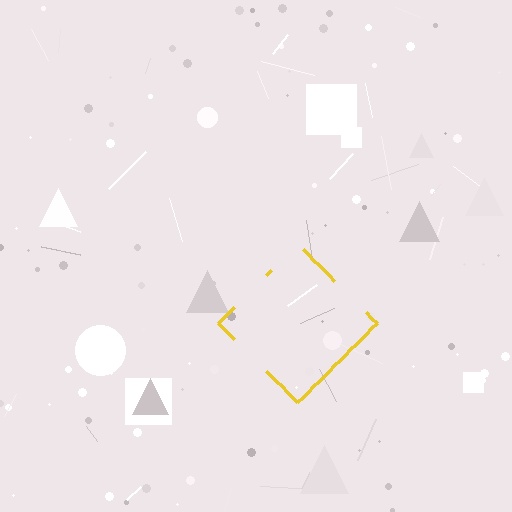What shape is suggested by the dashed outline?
The dashed outline suggests a diamond.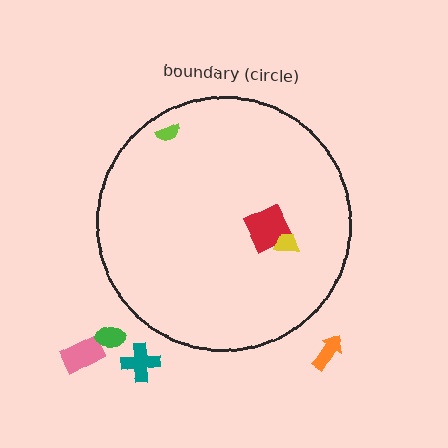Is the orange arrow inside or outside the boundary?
Outside.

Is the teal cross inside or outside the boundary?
Outside.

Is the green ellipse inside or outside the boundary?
Outside.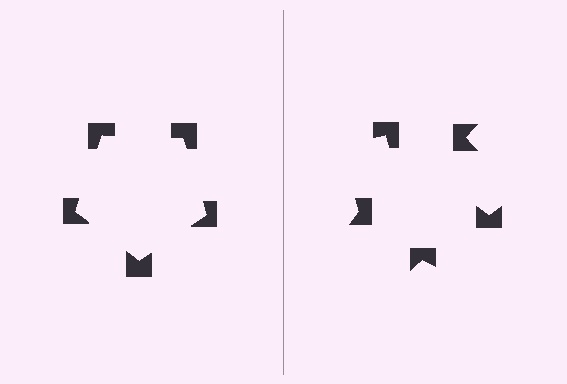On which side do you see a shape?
An illusory pentagon appears on the left side. On the right side the wedge cuts are rotated, so no coherent shape forms.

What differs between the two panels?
The notched squares are positioned identically on both sides; only the wedge orientations differ. On the left they align to a pentagon; on the right they are misaligned.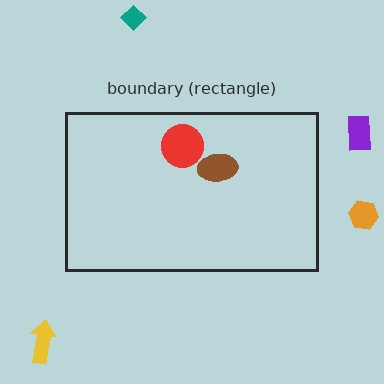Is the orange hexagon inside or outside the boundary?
Outside.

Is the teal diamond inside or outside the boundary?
Outside.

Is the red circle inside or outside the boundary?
Inside.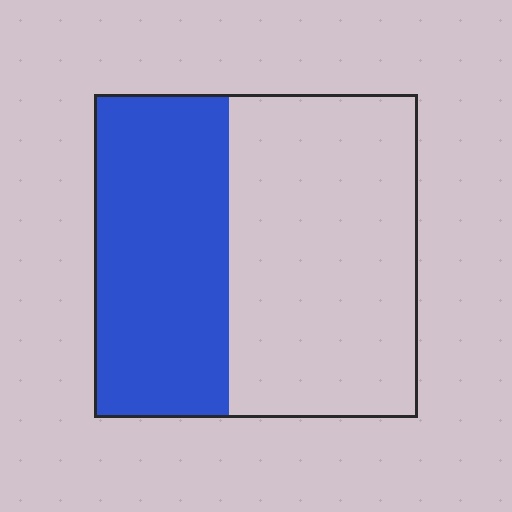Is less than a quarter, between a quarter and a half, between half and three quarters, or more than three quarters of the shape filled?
Between a quarter and a half.